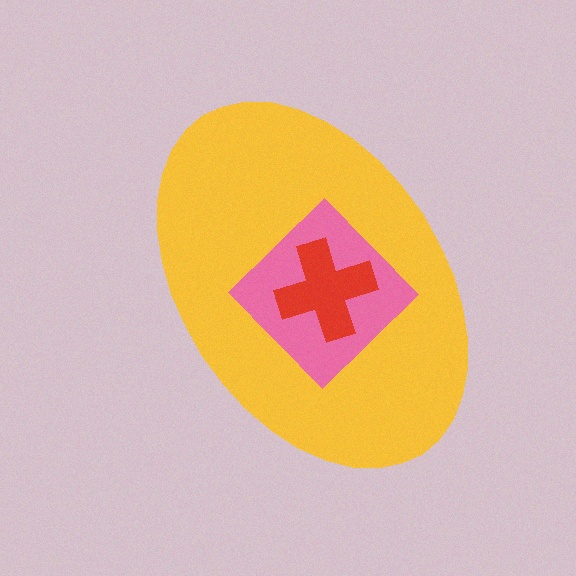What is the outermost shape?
The yellow ellipse.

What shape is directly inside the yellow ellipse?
The pink diamond.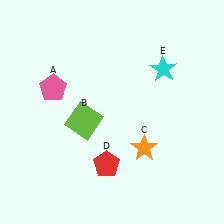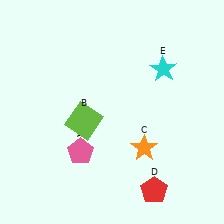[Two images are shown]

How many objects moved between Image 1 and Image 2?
2 objects moved between the two images.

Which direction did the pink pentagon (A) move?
The pink pentagon (A) moved down.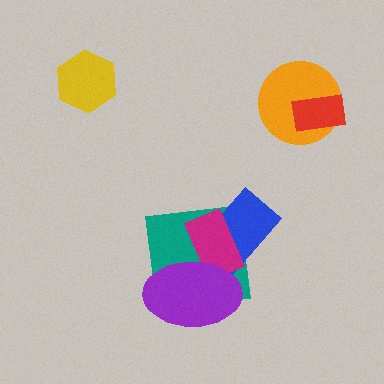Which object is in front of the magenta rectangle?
The purple ellipse is in front of the magenta rectangle.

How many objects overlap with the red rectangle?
1 object overlaps with the red rectangle.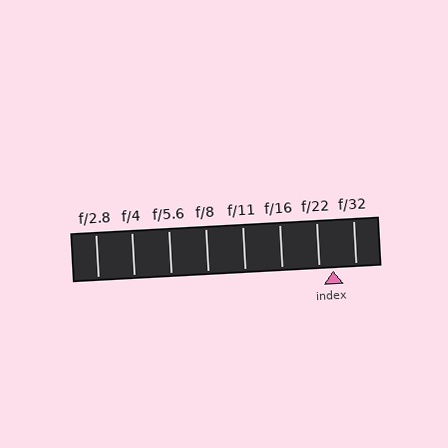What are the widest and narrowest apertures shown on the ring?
The widest aperture shown is f/2.8 and the narrowest is f/32.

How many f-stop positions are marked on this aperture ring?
There are 8 f-stop positions marked.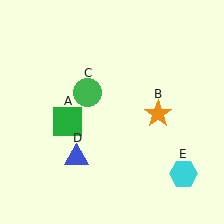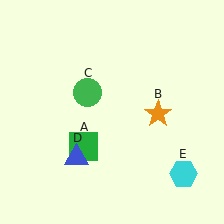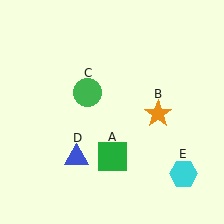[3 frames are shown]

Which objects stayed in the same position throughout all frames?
Orange star (object B) and green circle (object C) and blue triangle (object D) and cyan hexagon (object E) remained stationary.